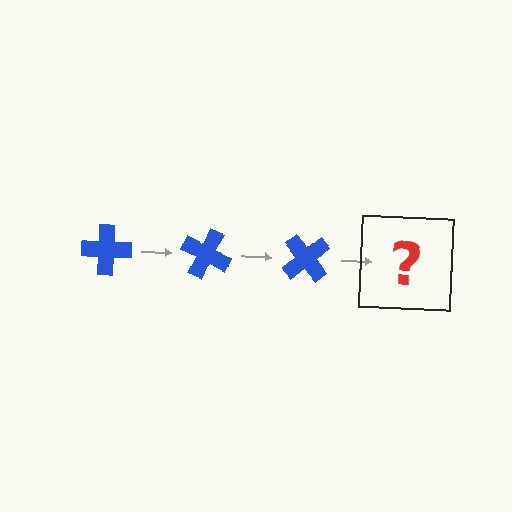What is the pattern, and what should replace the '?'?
The pattern is that the cross rotates 25 degrees each step. The '?' should be a blue cross rotated 75 degrees.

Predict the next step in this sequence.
The next step is a blue cross rotated 75 degrees.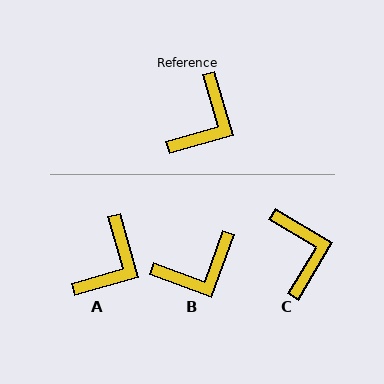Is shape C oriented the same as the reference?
No, it is off by about 43 degrees.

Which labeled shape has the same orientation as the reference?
A.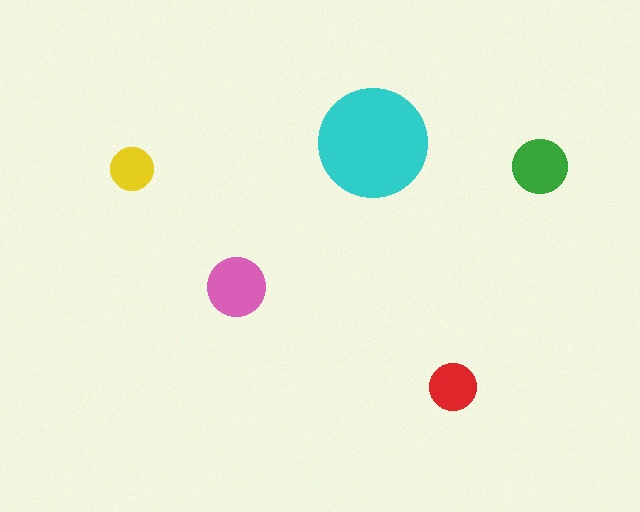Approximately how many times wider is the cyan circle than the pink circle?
About 2 times wider.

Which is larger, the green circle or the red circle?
The green one.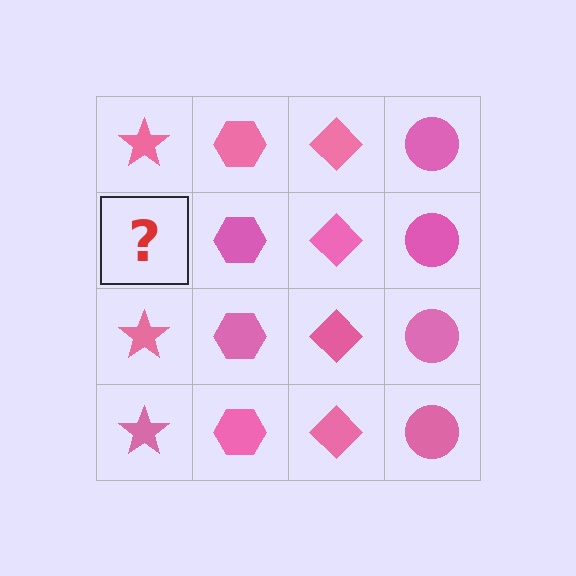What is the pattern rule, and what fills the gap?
The rule is that each column has a consistent shape. The gap should be filled with a pink star.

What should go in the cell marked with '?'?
The missing cell should contain a pink star.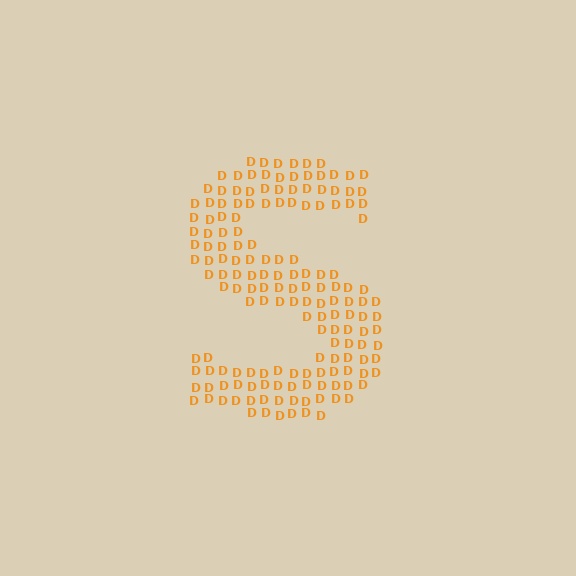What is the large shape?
The large shape is the letter S.